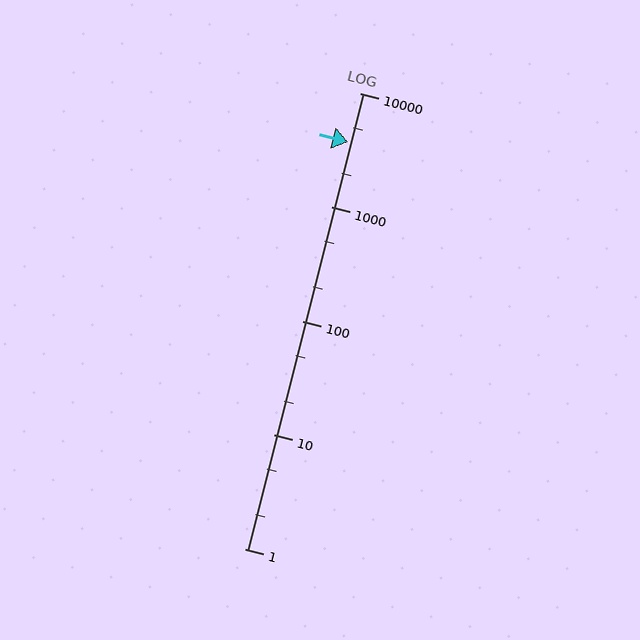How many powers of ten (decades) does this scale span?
The scale spans 4 decades, from 1 to 10000.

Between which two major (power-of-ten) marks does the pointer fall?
The pointer is between 1000 and 10000.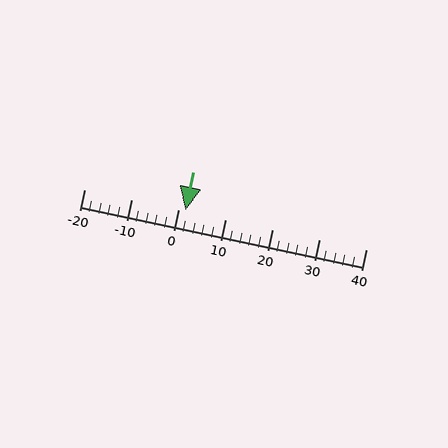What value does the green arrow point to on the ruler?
The green arrow points to approximately 2.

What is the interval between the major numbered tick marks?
The major tick marks are spaced 10 units apart.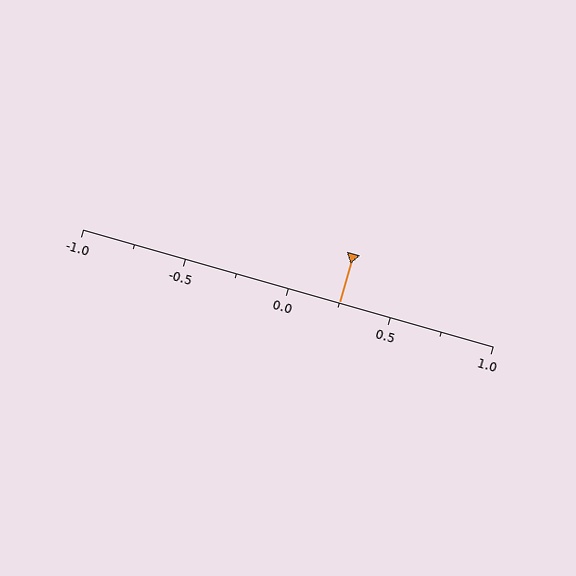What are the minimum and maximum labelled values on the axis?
The axis runs from -1.0 to 1.0.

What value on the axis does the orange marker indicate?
The marker indicates approximately 0.25.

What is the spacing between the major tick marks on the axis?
The major ticks are spaced 0.5 apart.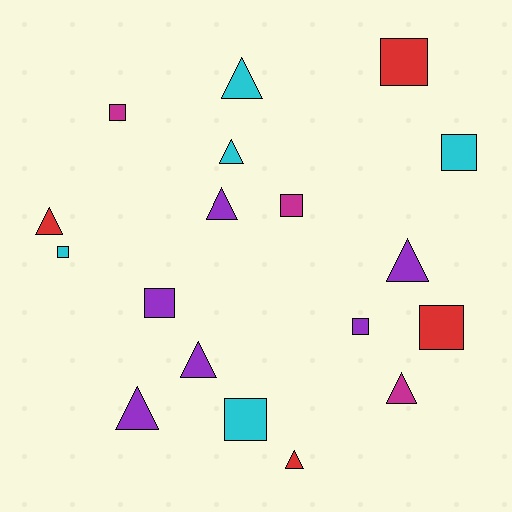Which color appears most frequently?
Purple, with 6 objects.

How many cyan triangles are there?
There are 2 cyan triangles.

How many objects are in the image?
There are 18 objects.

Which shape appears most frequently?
Triangle, with 9 objects.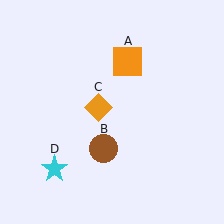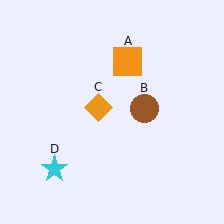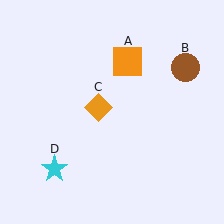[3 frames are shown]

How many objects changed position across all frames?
1 object changed position: brown circle (object B).